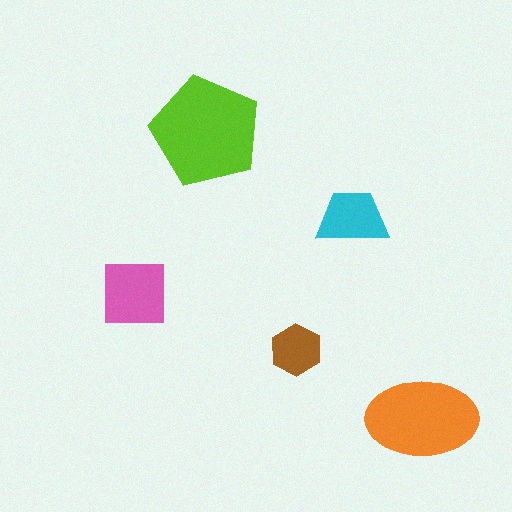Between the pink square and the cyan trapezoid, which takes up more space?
The pink square.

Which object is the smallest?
The brown hexagon.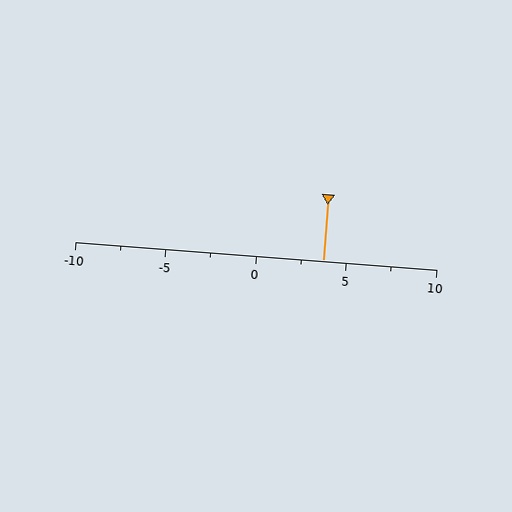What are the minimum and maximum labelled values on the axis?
The axis runs from -10 to 10.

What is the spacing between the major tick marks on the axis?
The major ticks are spaced 5 apart.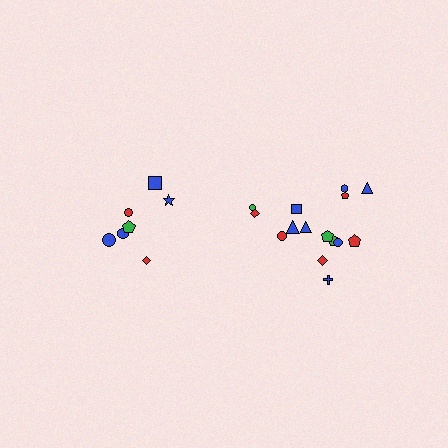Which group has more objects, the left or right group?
The right group.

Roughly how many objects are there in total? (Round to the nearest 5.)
Roughly 20 objects in total.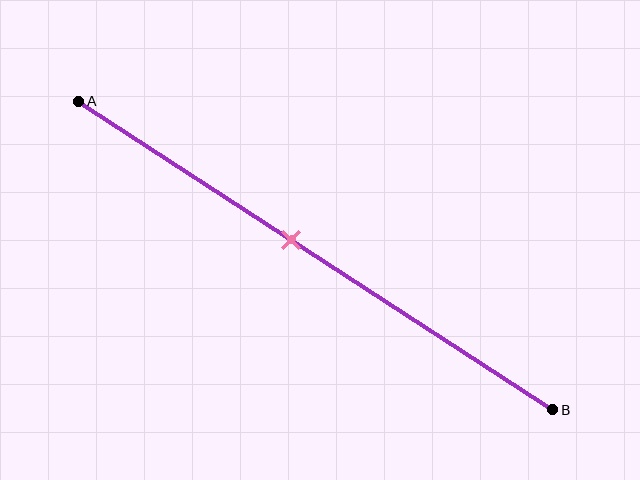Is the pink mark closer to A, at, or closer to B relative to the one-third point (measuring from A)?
The pink mark is closer to point B than the one-third point of segment AB.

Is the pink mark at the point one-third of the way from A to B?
No, the mark is at about 45% from A, not at the 33% one-third point.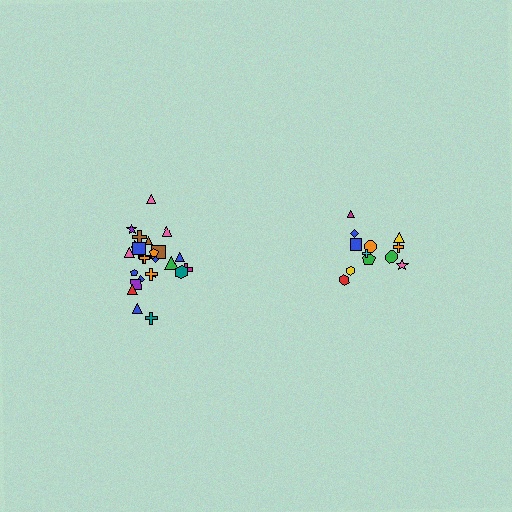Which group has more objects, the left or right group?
The left group.